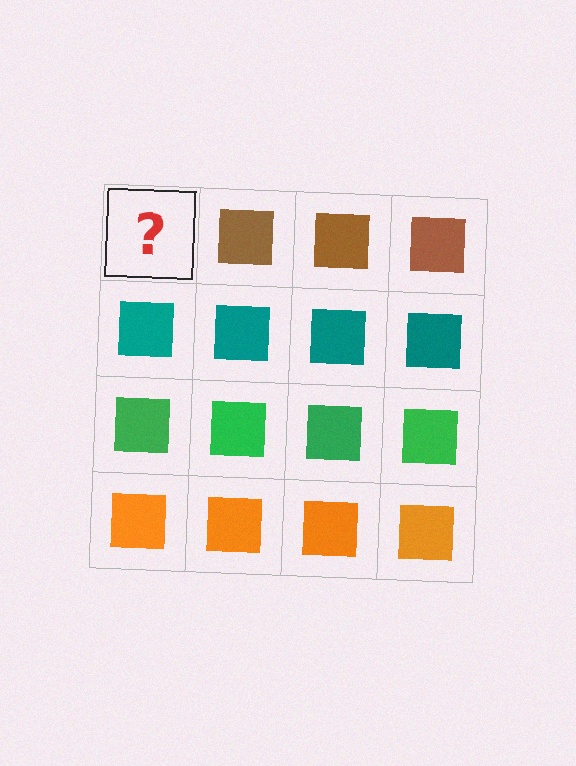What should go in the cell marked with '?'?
The missing cell should contain a brown square.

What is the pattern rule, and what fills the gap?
The rule is that each row has a consistent color. The gap should be filled with a brown square.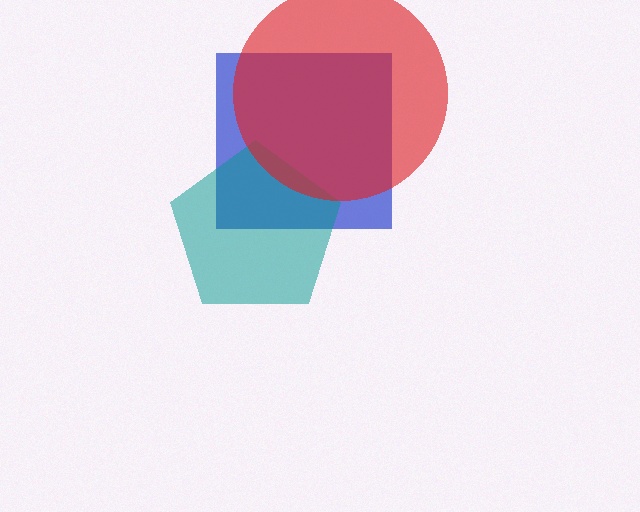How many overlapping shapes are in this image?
There are 3 overlapping shapes in the image.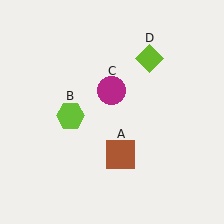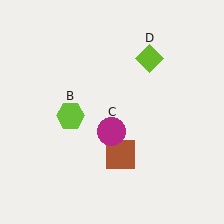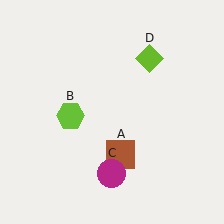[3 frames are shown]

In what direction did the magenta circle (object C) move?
The magenta circle (object C) moved down.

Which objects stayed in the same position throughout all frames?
Brown square (object A) and lime hexagon (object B) and lime diamond (object D) remained stationary.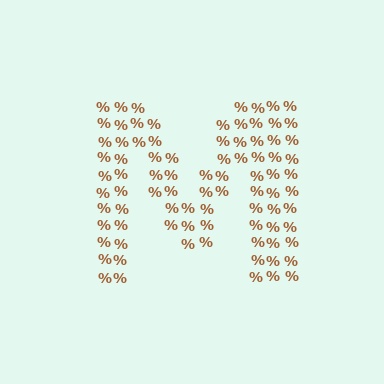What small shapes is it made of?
It is made of small percent signs.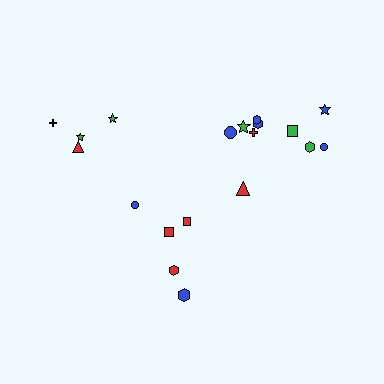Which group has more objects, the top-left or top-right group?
The top-right group.